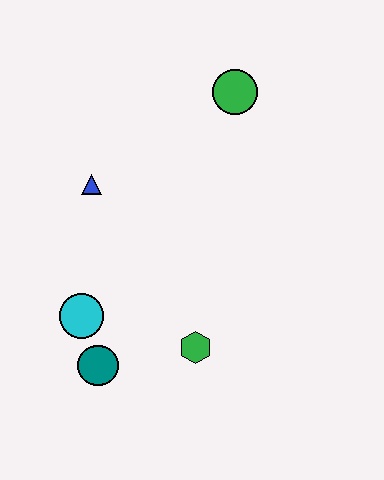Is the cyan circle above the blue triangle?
No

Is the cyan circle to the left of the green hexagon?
Yes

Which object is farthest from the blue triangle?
The green hexagon is farthest from the blue triangle.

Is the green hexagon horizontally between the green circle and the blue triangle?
Yes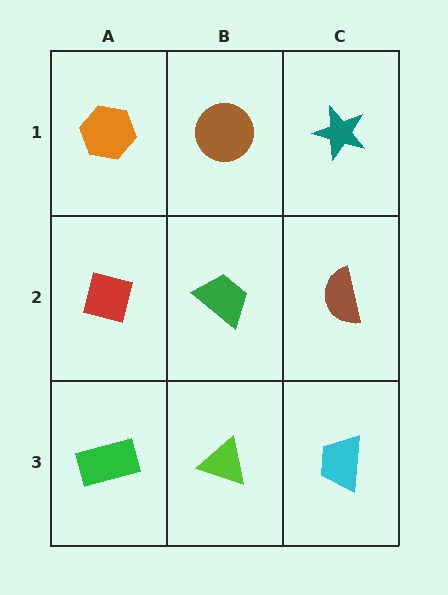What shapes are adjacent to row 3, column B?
A green trapezoid (row 2, column B), a green rectangle (row 3, column A), a cyan trapezoid (row 3, column C).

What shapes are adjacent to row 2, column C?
A teal star (row 1, column C), a cyan trapezoid (row 3, column C), a green trapezoid (row 2, column B).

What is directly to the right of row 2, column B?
A brown semicircle.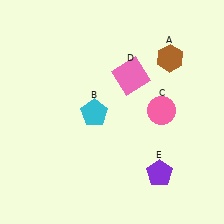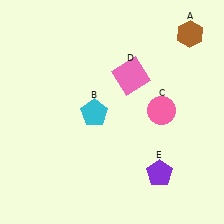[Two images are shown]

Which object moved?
The brown hexagon (A) moved up.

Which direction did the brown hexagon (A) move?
The brown hexagon (A) moved up.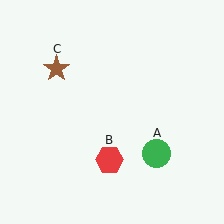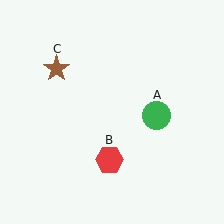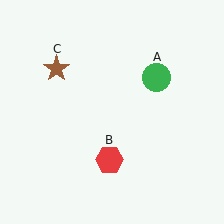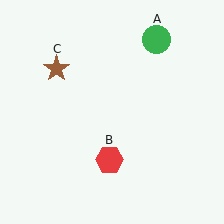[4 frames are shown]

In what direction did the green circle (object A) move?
The green circle (object A) moved up.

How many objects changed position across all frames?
1 object changed position: green circle (object A).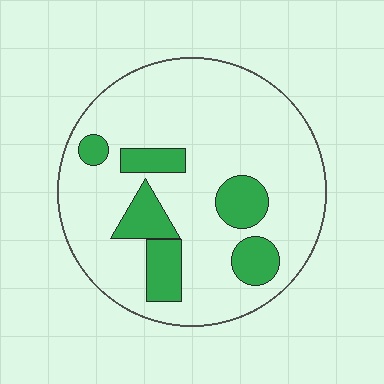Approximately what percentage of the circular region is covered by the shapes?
Approximately 20%.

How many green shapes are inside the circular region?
6.